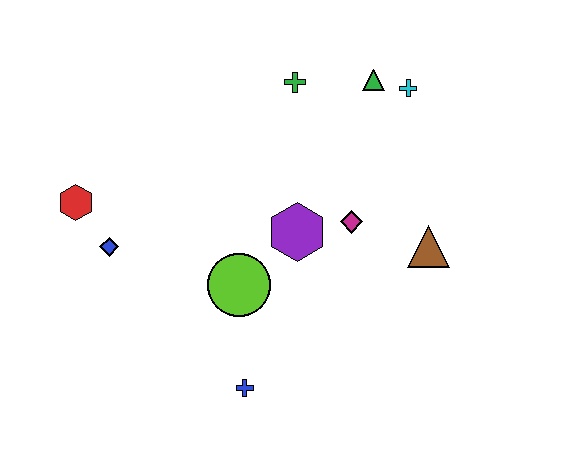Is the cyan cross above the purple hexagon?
Yes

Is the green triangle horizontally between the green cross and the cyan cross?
Yes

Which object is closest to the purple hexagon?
The magenta diamond is closest to the purple hexagon.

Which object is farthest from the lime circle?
The cyan cross is farthest from the lime circle.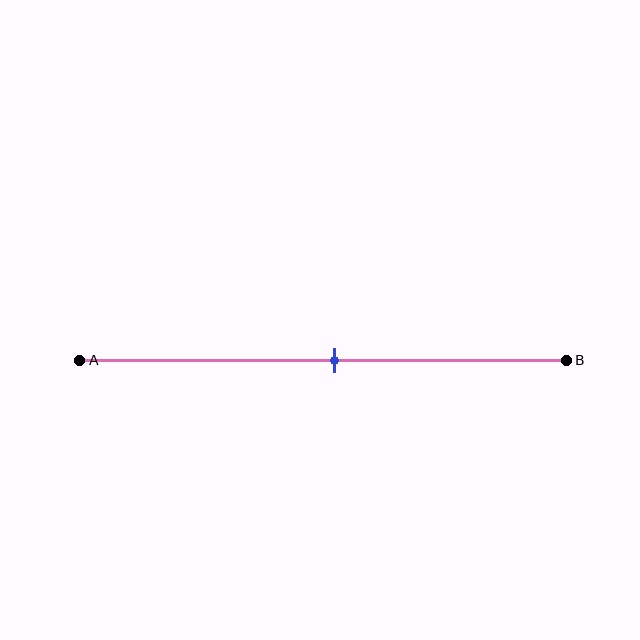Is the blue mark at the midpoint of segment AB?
Yes, the mark is approximately at the midpoint.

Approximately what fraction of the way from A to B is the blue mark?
The blue mark is approximately 50% of the way from A to B.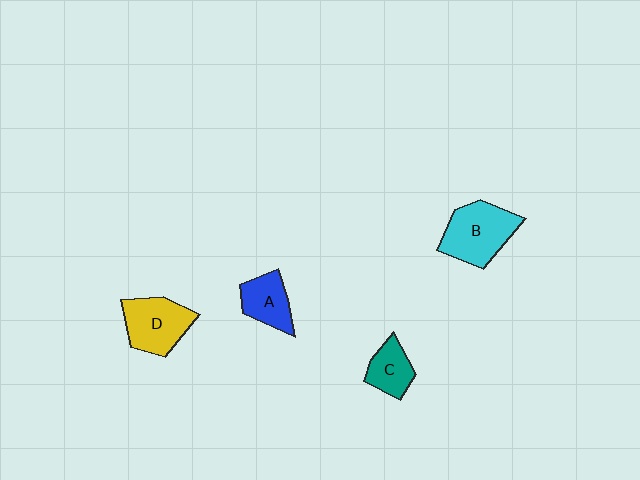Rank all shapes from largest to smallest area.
From largest to smallest: B (cyan), D (yellow), A (blue), C (teal).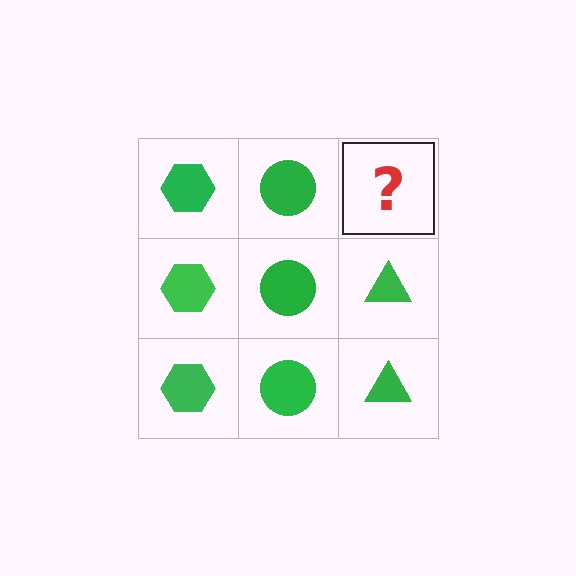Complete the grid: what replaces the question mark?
The question mark should be replaced with a green triangle.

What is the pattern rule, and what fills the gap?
The rule is that each column has a consistent shape. The gap should be filled with a green triangle.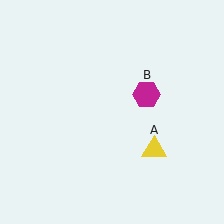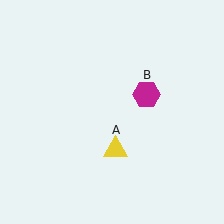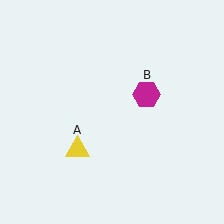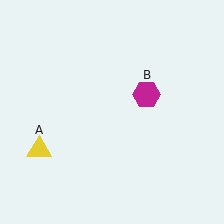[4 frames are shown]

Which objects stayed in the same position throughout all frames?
Magenta hexagon (object B) remained stationary.